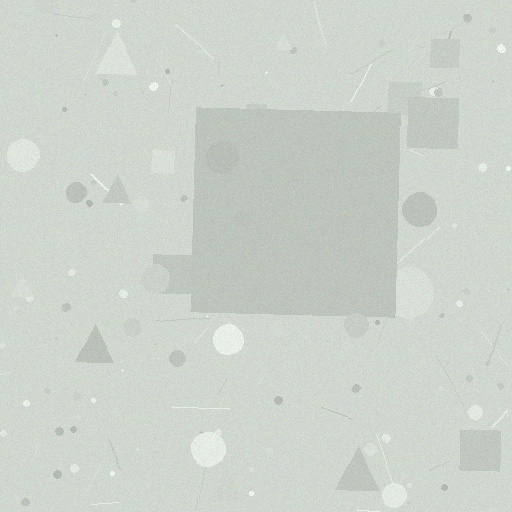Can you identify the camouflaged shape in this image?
The camouflaged shape is a square.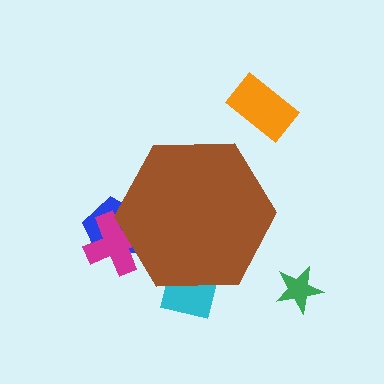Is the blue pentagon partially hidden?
Yes, the blue pentagon is partially hidden behind the brown hexagon.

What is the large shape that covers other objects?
A brown hexagon.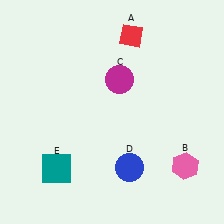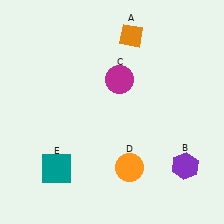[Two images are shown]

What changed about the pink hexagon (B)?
In Image 1, B is pink. In Image 2, it changed to purple.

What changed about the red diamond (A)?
In Image 1, A is red. In Image 2, it changed to orange.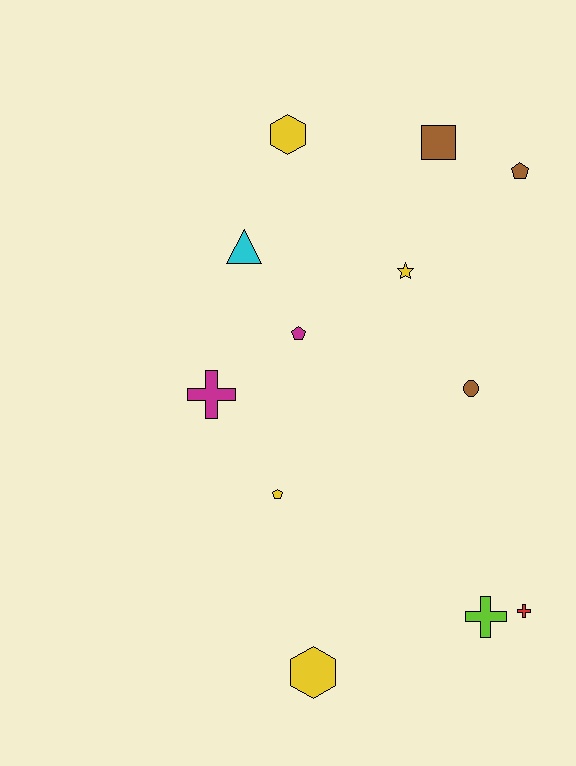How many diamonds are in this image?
There are no diamonds.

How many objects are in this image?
There are 12 objects.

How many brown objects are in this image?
There are 3 brown objects.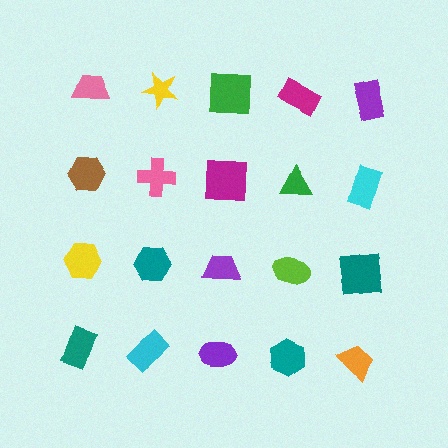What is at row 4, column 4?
A teal hexagon.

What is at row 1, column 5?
A purple rectangle.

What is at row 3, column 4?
A lime ellipse.